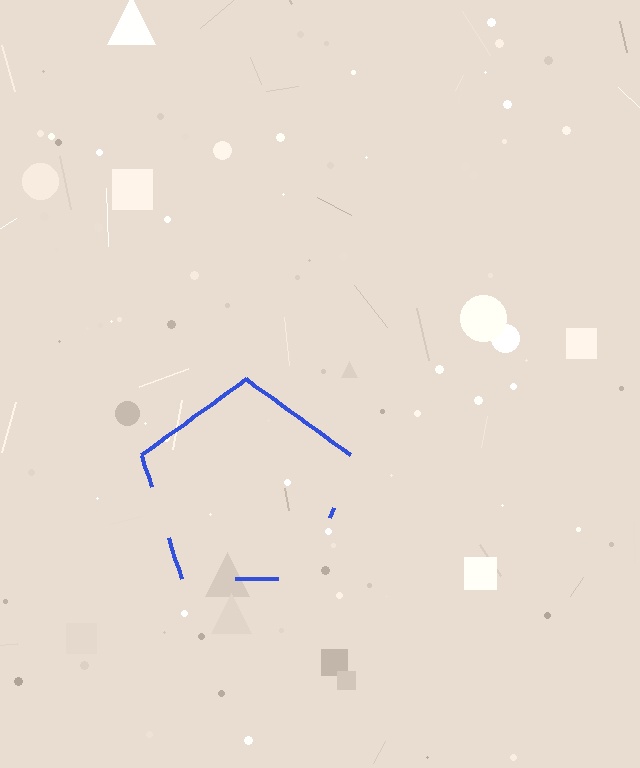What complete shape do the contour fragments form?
The contour fragments form a pentagon.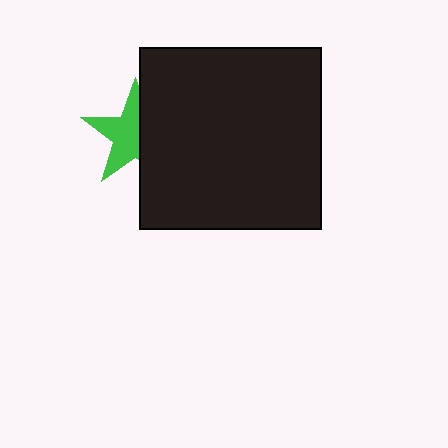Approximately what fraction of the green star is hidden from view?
Roughly 42% of the green star is hidden behind the black square.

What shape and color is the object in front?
The object in front is a black square.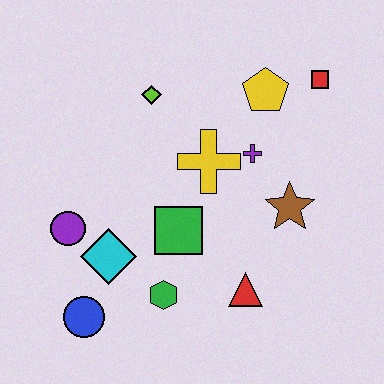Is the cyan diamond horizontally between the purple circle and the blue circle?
No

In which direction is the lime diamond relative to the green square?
The lime diamond is above the green square.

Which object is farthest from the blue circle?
The red square is farthest from the blue circle.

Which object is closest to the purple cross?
The yellow cross is closest to the purple cross.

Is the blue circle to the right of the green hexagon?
No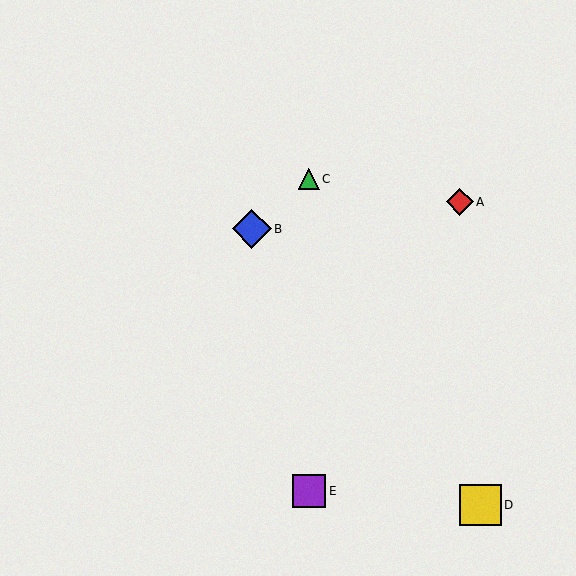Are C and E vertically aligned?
Yes, both are at x≈309.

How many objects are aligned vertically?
2 objects (C, E) are aligned vertically.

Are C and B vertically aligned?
No, C is at x≈309 and B is at x≈252.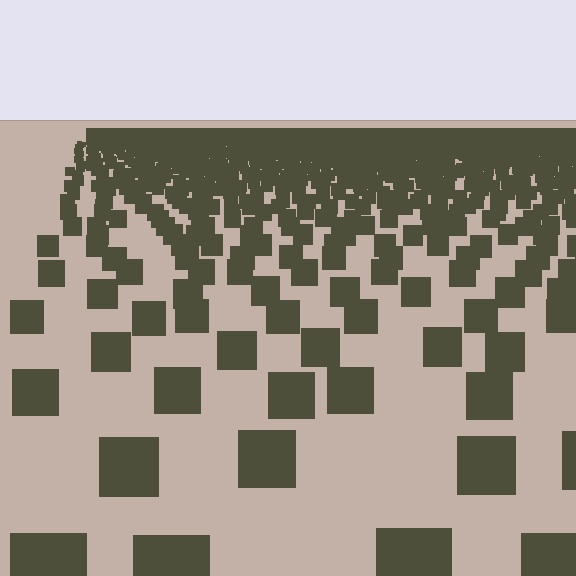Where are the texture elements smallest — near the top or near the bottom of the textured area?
Near the top.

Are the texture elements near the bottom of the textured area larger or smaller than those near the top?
Larger. Near the bottom, elements are closer to the viewer and appear at a bigger on-screen size.